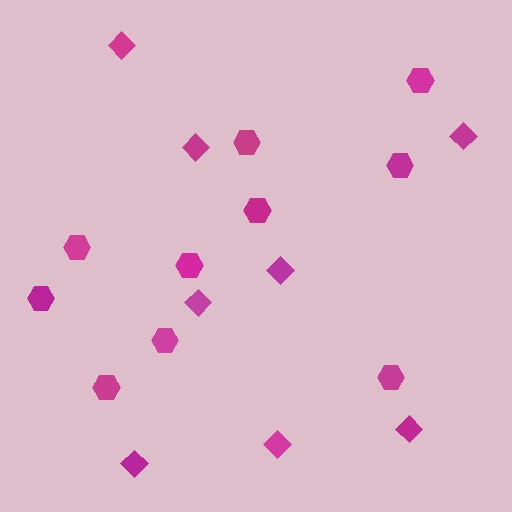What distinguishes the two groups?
There are 2 groups: one group of hexagons (10) and one group of diamonds (8).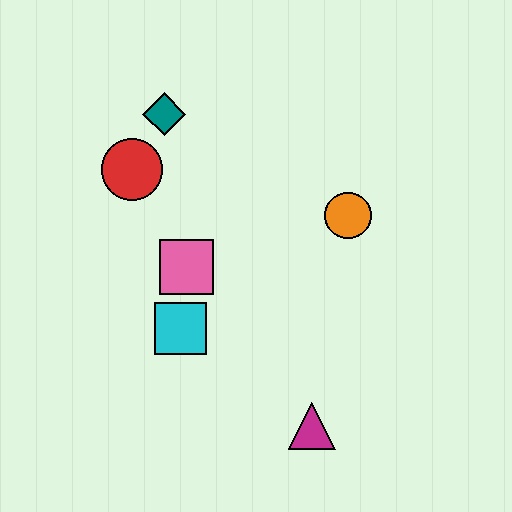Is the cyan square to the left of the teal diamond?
No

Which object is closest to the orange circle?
The pink square is closest to the orange circle.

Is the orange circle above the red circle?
No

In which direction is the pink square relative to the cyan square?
The pink square is above the cyan square.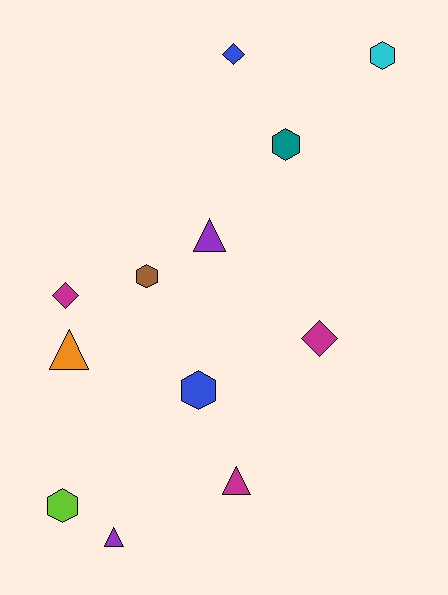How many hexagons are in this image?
There are 5 hexagons.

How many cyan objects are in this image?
There is 1 cyan object.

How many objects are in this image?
There are 12 objects.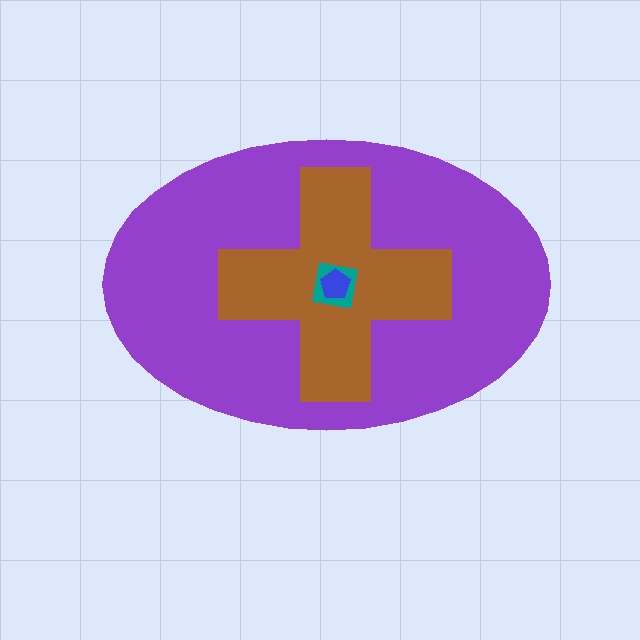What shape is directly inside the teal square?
The blue pentagon.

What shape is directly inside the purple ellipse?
The brown cross.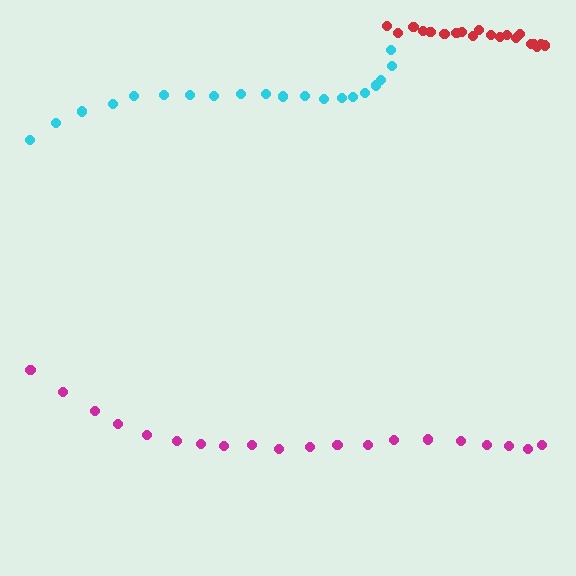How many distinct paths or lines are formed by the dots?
There are 3 distinct paths.